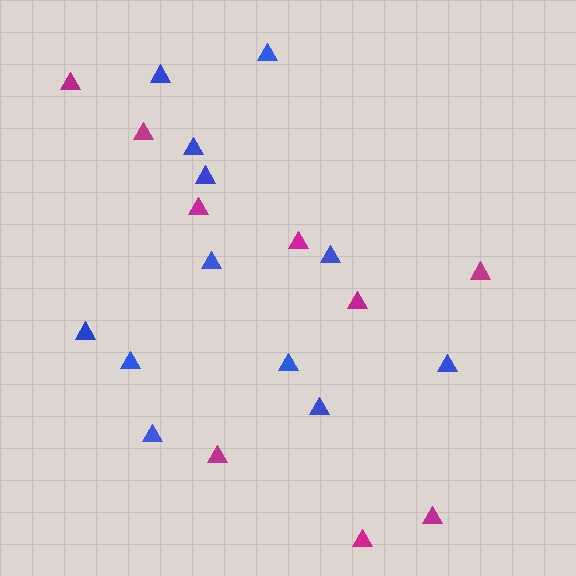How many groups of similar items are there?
There are 2 groups: one group of blue triangles (12) and one group of magenta triangles (9).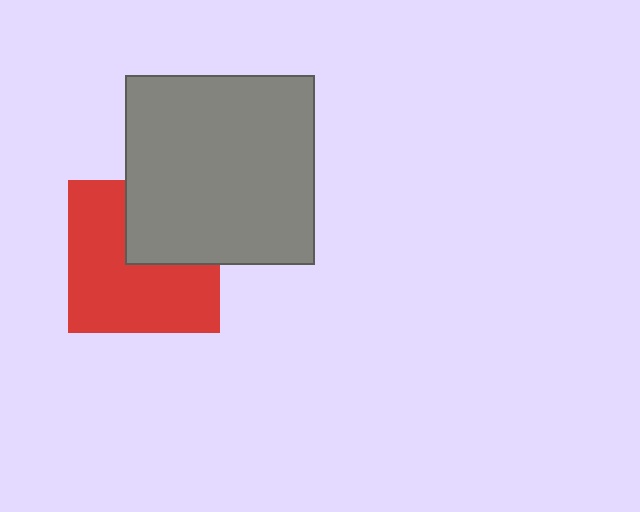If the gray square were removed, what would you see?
You would see the complete red square.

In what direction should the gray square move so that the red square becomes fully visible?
The gray square should move toward the upper-right. That is the shortest direction to clear the overlap and leave the red square fully visible.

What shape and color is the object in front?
The object in front is a gray square.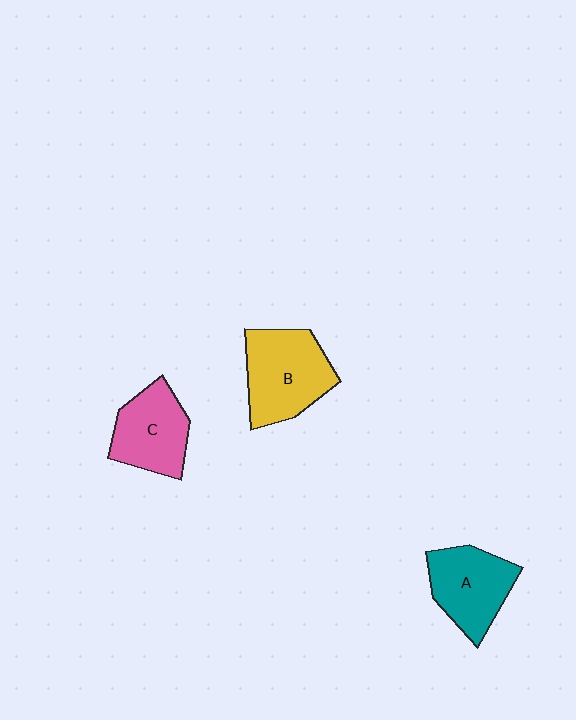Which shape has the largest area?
Shape B (yellow).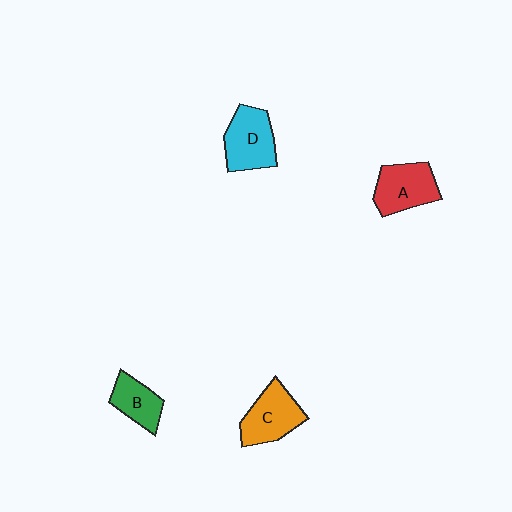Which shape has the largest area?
Shape D (cyan).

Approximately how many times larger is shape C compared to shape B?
Approximately 1.4 times.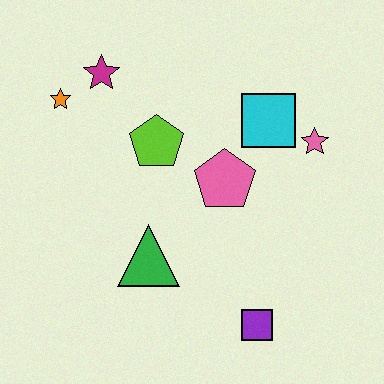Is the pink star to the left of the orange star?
No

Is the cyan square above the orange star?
No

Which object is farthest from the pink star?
The orange star is farthest from the pink star.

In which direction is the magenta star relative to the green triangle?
The magenta star is above the green triangle.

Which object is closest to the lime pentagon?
The pink pentagon is closest to the lime pentagon.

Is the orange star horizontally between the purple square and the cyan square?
No